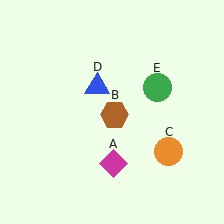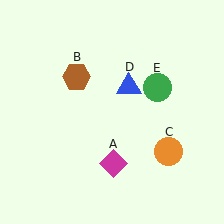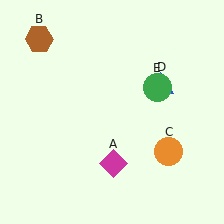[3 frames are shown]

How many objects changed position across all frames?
2 objects changed position: brown hexagon (object B), blue triangle (object D).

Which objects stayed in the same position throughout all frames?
Magenta diamond (object A) and orange circle (object C) and green circle (object E) remained stationary.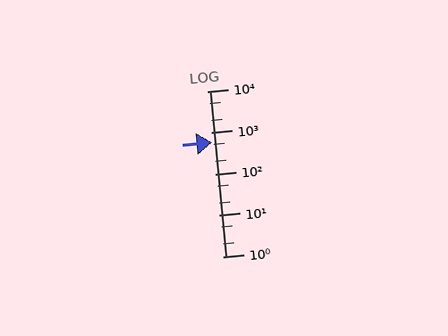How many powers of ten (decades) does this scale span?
The scale spans 4 decades, from 1 to 10000.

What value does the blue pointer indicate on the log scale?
The pointer indicates approximately 590.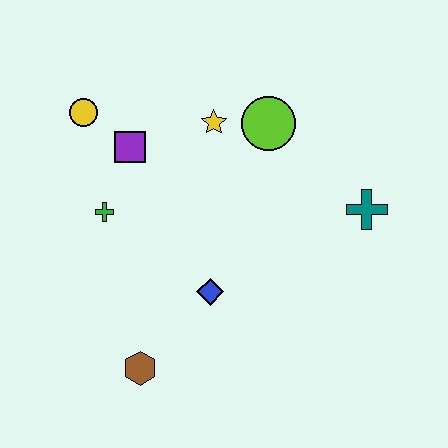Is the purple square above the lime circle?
No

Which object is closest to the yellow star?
The lime circle is closest to the yellow star.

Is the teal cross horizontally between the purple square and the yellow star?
No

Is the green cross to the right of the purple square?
No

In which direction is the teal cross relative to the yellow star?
The teal cross is to the right of the yellow star.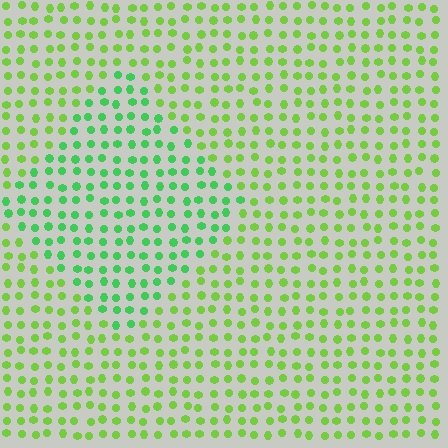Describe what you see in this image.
The image is filled with small lime elements in a uniform arrangement. A diamond-shaped region is visible where the elements are tinted to a slightly different hue, forming a subtle color boundary.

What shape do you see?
I see a diamond.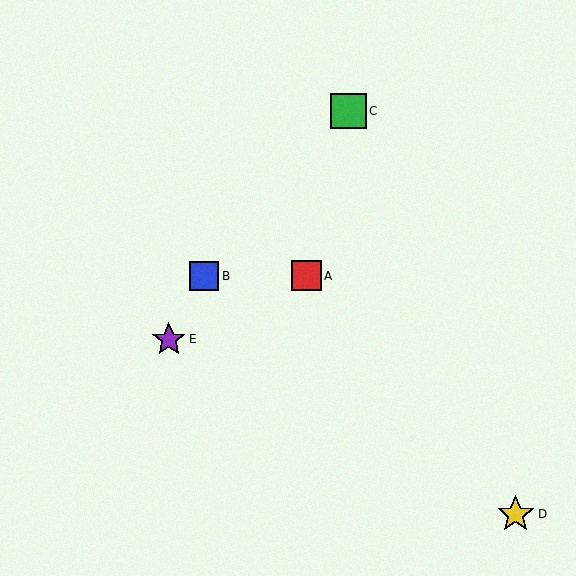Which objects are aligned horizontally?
Objects A, B are aligned horizontally.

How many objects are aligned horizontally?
2 objects (A, B) are aligned horizontally.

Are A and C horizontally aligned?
No, A is at y≈276 and C is at y≈111.